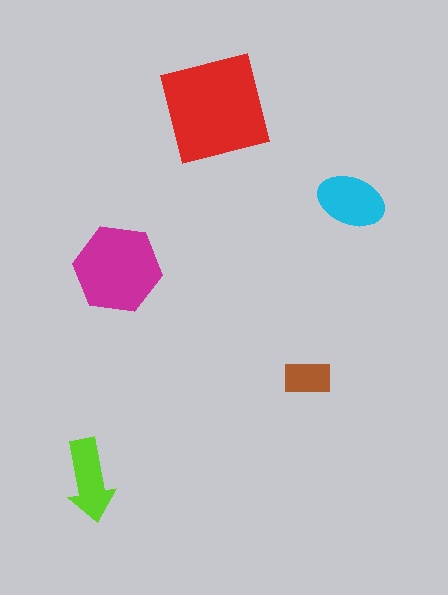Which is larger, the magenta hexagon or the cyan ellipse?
The magenta hexagon.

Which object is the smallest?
The brown rectangle.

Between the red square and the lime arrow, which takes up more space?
The red square.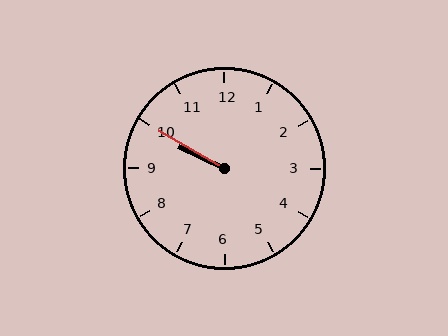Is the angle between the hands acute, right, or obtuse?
It is acute.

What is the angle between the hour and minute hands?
Approximately 5 degrees.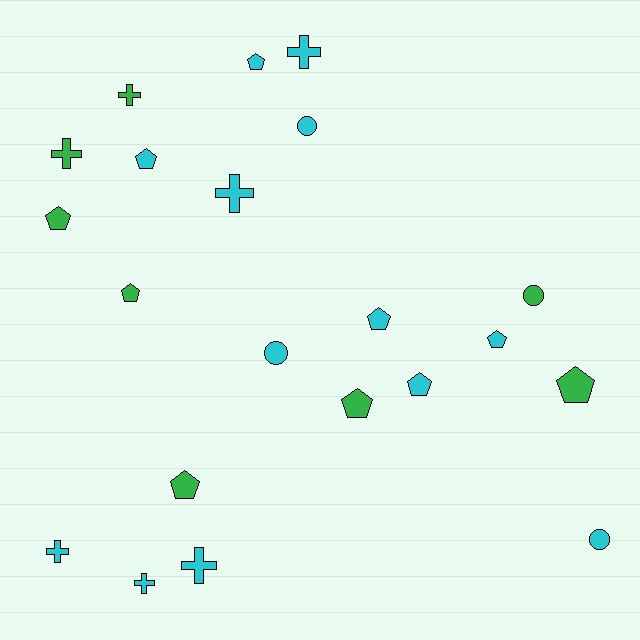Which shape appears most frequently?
Pentagon, with 10 objects.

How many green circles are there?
There is 1 green circle.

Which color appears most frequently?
Cyan, with 13 objects.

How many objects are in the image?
There are 21 objects.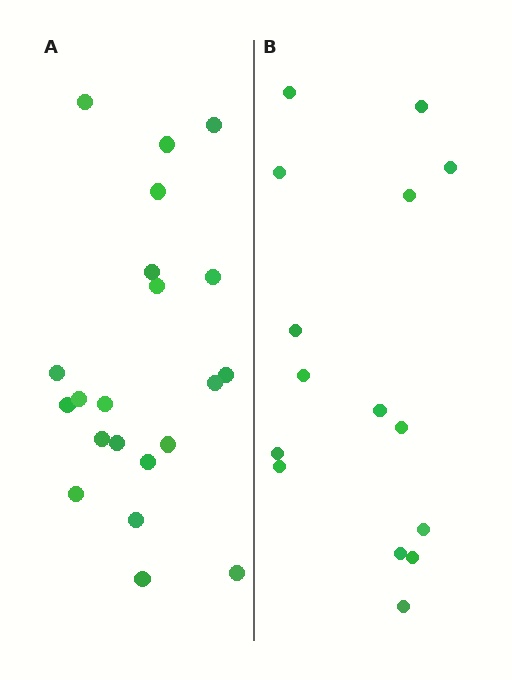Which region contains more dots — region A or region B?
Region A (the left region) has more dots.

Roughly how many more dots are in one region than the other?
Region A has about 6 more dots than region B.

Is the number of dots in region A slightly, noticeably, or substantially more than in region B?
Region A has noticeably more, but not dramatically so. The ratio is roughly 1.4 to 1.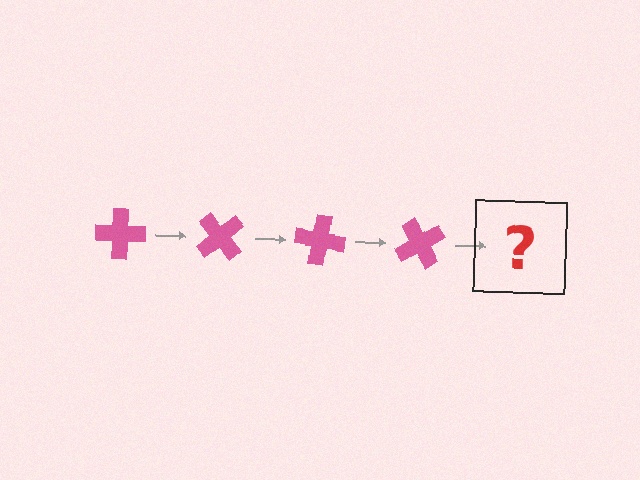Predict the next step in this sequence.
The next step is a pink cross rotated 200 degrees.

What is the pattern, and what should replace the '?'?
The pattern is that the cross rotates 50 degrees each step. The '?' should be a pink cross rotated 200 degrees.